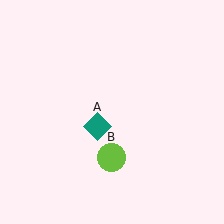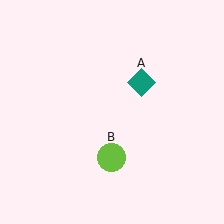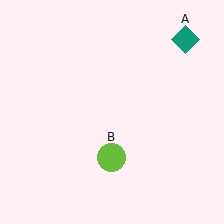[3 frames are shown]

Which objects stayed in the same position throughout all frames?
Lime circle (object B) remained stationary.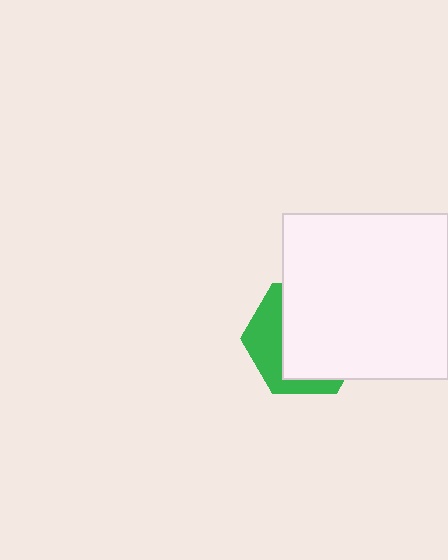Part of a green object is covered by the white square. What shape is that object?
It is a hexagon.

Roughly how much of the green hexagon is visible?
A small part of it is visible (roughly 34%).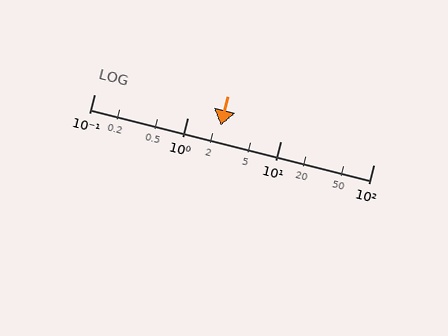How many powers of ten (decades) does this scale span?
The scale spans 3 decades, from 0.1 to 100.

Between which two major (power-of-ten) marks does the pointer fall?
The pointer is between 1 and 10.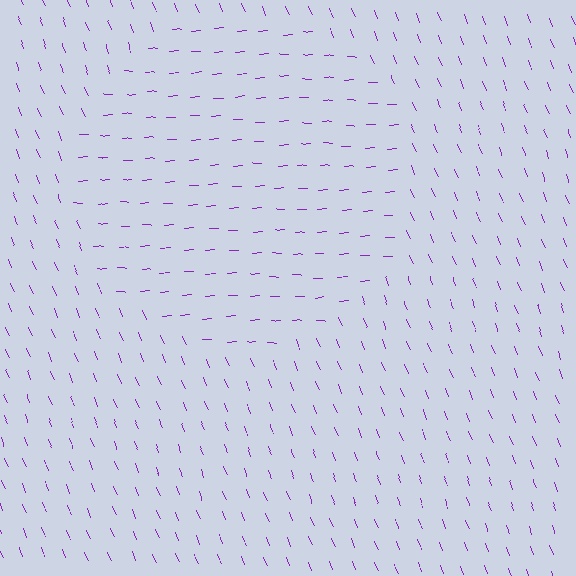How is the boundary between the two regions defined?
The boundary is defined purely by a change in line orientation (approximately 71 degrees difference). All lines are the same color and thickness.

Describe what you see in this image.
The image is filled with small purple line segments. A circle region in the image has lines oriented differently from the surrounding lines, creating a visible texture boundary.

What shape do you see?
I see a circle.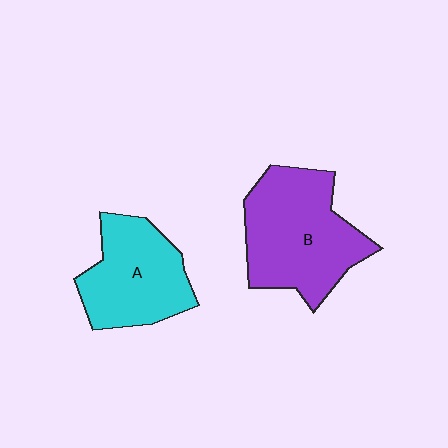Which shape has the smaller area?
Shape A (cyan).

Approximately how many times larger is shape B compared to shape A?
Approximately 1.3 times.